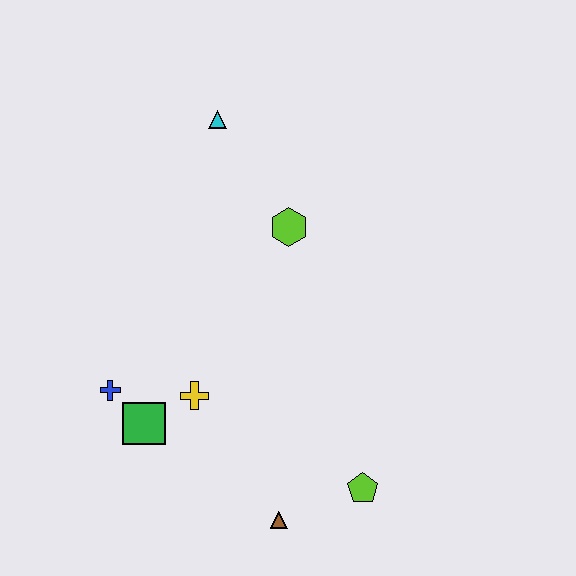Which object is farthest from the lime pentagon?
The cyan triangle is farthest from the lime pentagon.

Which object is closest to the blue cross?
The green square is closest to the blue cross.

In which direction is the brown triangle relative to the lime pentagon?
The brown triangle is to the left of the lime pentagon.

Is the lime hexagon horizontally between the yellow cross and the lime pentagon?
Yes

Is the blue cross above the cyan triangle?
No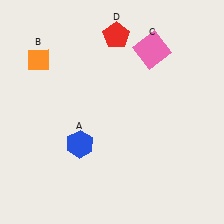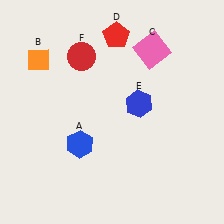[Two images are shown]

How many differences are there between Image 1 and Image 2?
There are 2 differences between the two images.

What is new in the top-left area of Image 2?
A red circle (F) was added in the top-left area of Image 2.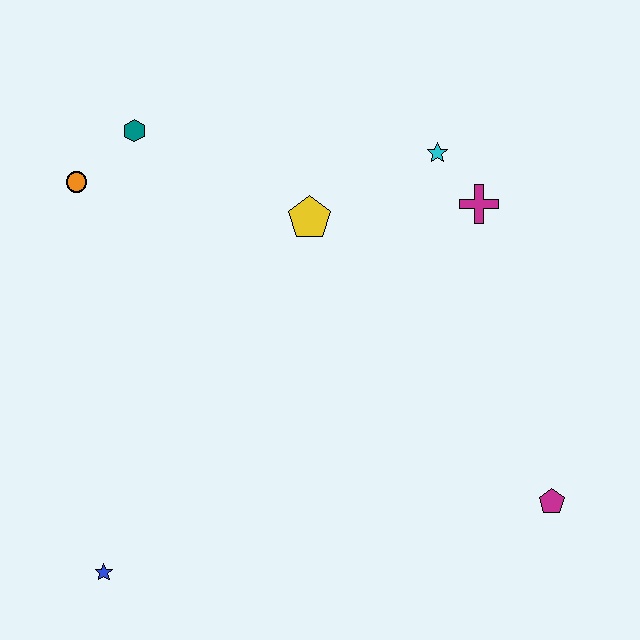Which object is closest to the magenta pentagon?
The magenta cross is closest to the magenta pentagon.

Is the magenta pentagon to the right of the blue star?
Yes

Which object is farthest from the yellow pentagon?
The blue star is farthest from the yellow pentagon.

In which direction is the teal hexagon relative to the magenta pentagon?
The teal hexagon is to the left of the magenta pentagon.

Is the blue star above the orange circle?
No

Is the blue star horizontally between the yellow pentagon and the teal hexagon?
No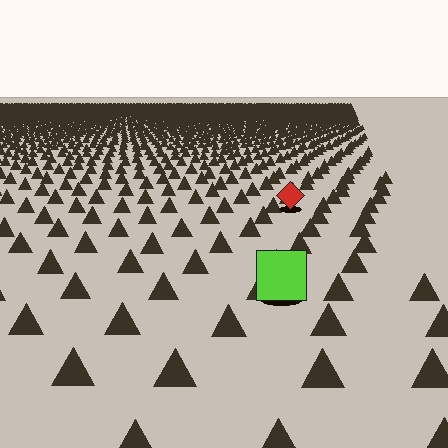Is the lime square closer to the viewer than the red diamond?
Yes. The lime square is closer — you can tell from the texture gradient: the ground texture is coarser near it.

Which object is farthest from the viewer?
The red diamond is farthest from the viewer. It appears smaller and the ground texture around it is denser.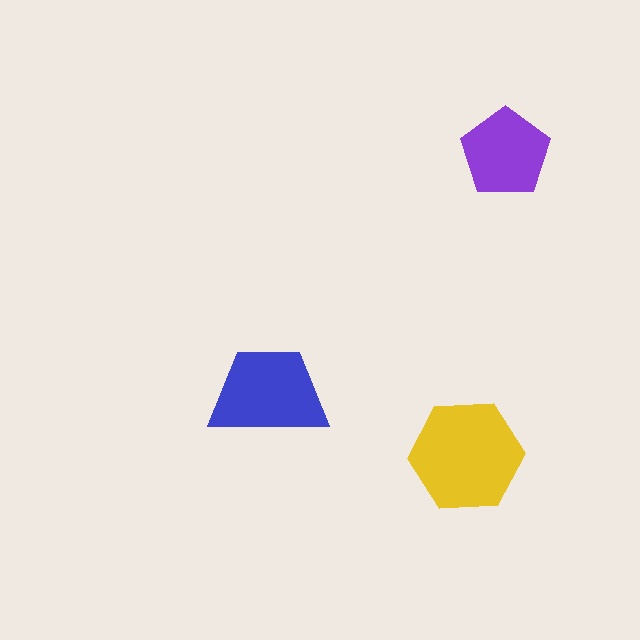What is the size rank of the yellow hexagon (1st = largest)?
1st.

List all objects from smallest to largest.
The purple pentagon, the blue trapezoid, the yellow hexagon.